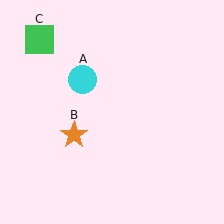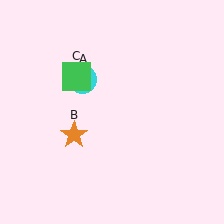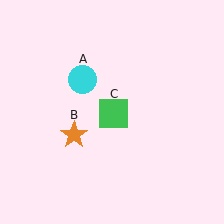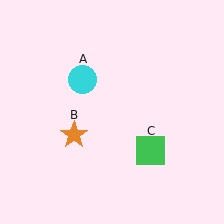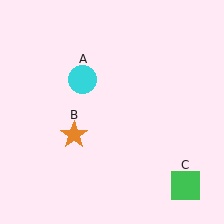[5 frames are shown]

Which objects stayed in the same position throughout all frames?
Cyan circle (object A) and orange star (object B) remained stationary.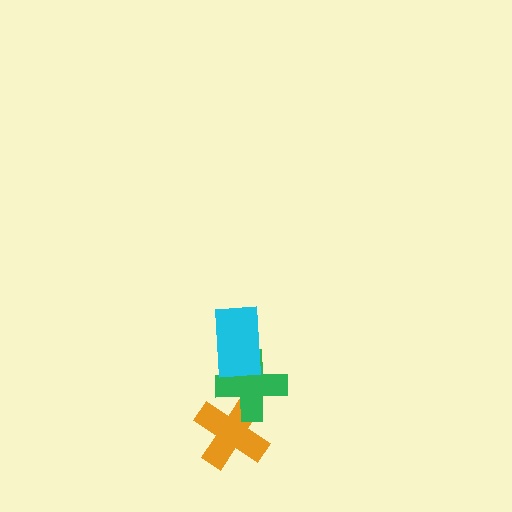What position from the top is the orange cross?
The orange cross is 3rd from the top.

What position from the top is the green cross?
The green cross is 2nd from the top.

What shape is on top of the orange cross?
The green cross is on top of the orange cross.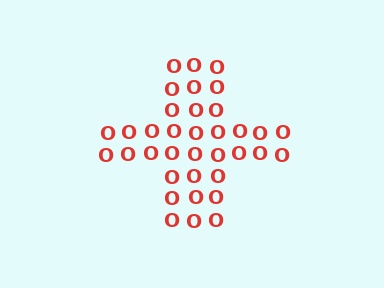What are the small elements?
The small elements are letter O's.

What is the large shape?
The large shape is a cross.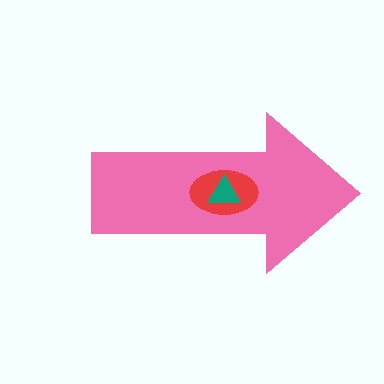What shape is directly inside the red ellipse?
The teal triangle.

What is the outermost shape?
The pink arrow.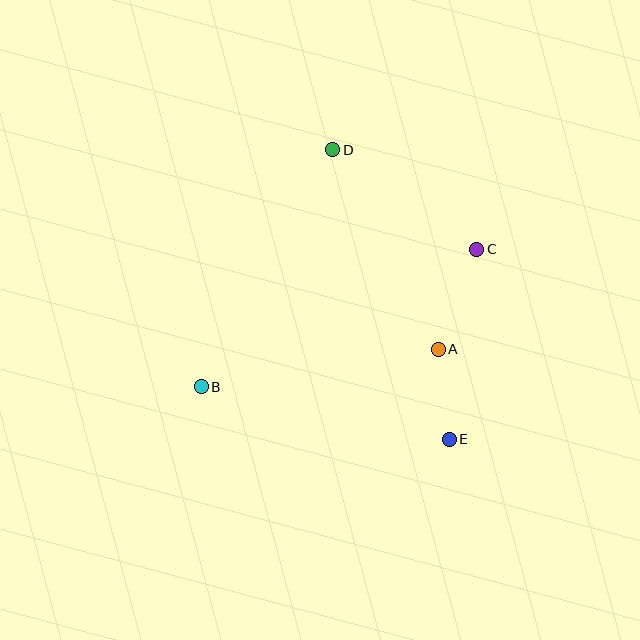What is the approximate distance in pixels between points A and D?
The distance between A and D is approximately 225 pixels.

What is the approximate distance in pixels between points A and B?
The distance between A and B is approximately 240 pixels.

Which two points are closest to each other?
Points A and E are closest to each other.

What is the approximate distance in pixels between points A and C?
The distance between A and C is approximately 107 pixels.